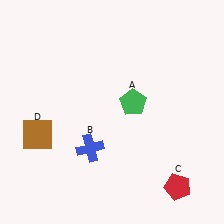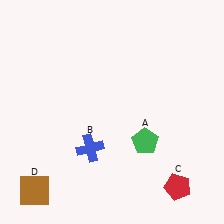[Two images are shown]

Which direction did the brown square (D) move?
The brown square (D) moved down.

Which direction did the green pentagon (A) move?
The green pentagon (A) moved down.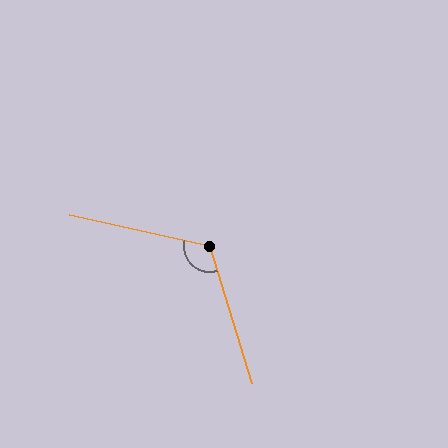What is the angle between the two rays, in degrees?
Approximately 120 degrees.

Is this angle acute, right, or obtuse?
It is obtuse.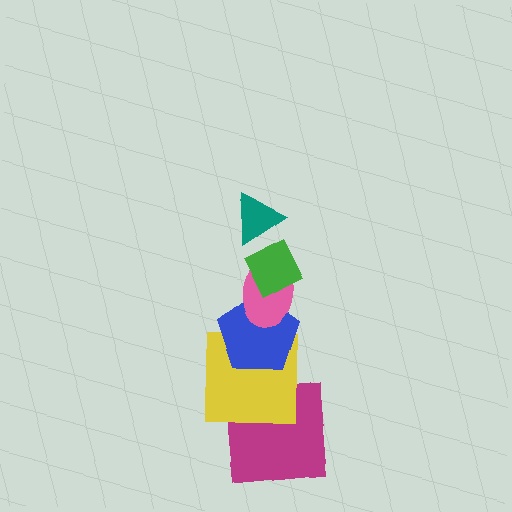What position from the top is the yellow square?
The yellow square is 5th from the top.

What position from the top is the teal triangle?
The teal triangle is 1st from the top.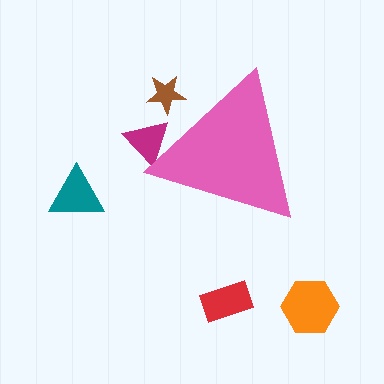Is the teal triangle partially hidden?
No, the teal triangle is fully visible.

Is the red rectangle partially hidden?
No, the red rectangle is fully visible.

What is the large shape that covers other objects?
A pink triangle.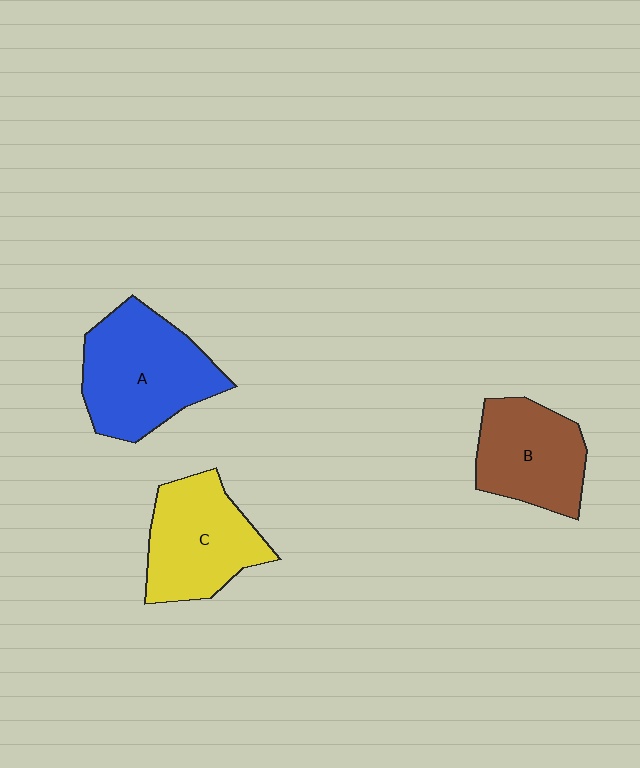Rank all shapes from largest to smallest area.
From largest to smallest: A (blue), C (yellow), B (brown).